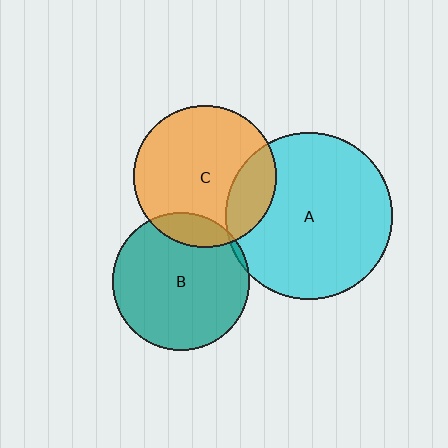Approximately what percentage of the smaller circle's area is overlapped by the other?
Approximately 20%.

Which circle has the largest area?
Circle A (cyan).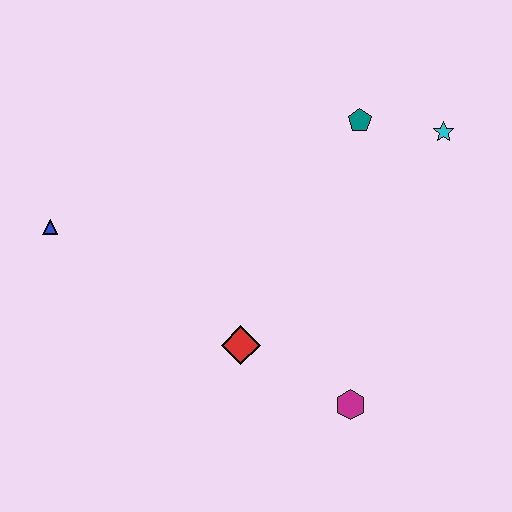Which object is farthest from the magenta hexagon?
The blue triangle is farthest from the magenta hexagon.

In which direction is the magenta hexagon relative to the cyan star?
The magenta hexagon is below the cyan star.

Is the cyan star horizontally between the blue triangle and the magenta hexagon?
No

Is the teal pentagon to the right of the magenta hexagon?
Yes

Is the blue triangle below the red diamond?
No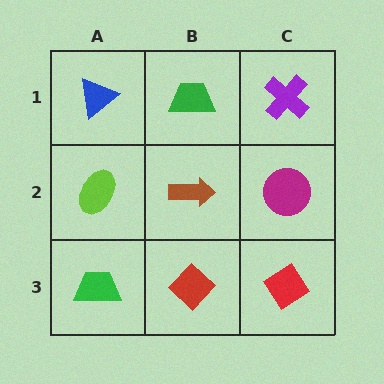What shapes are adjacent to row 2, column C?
A purple cross (row 1, column C), a red diamond (row 3, column C), a brown arrow (row 2, column B).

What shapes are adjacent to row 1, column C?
A magenta circle (row 2, column C), a green trapezoid (row 1, column B).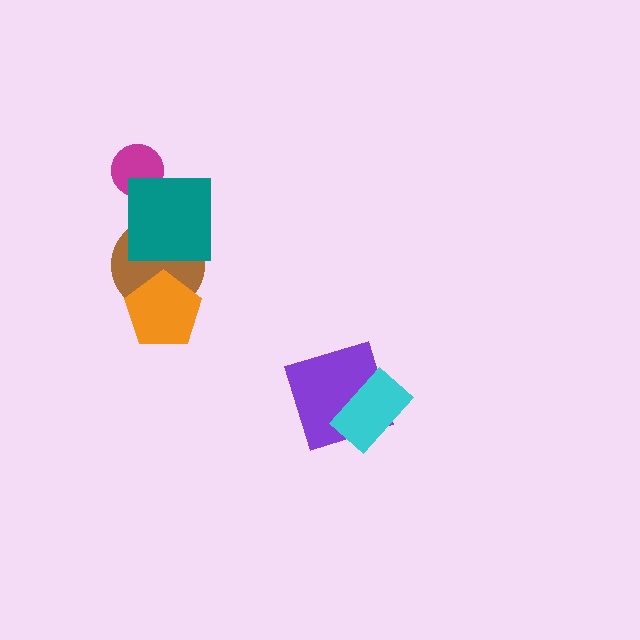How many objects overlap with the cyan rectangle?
1 object overlaps with the cyan rectangle.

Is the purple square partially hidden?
Yes, it is partially covered by another shape.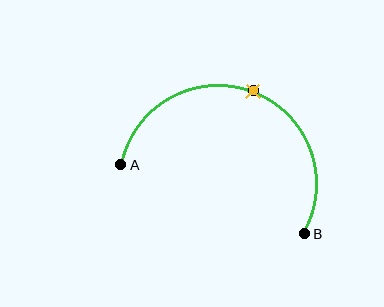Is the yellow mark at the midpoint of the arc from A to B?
Yes. The yellow mark lies on the arc at equal arc-length from both A and B — it is the arc midpoint.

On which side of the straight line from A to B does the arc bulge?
The arc bulges above the straight line connecting A and B.